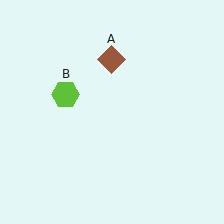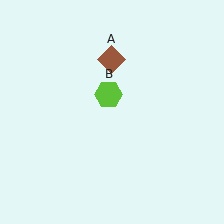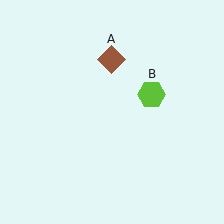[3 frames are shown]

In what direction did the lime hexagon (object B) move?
The lime hexagon (object B) moved right.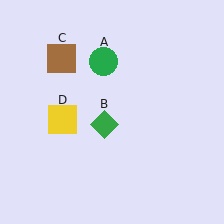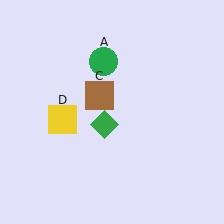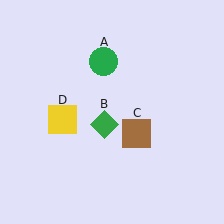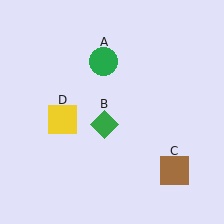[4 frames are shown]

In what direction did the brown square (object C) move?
The brown square (object C) moved down and to the right.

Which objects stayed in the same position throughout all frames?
Green circle (object A) and green diamond (object B) and yellow square (object D) remained stationary.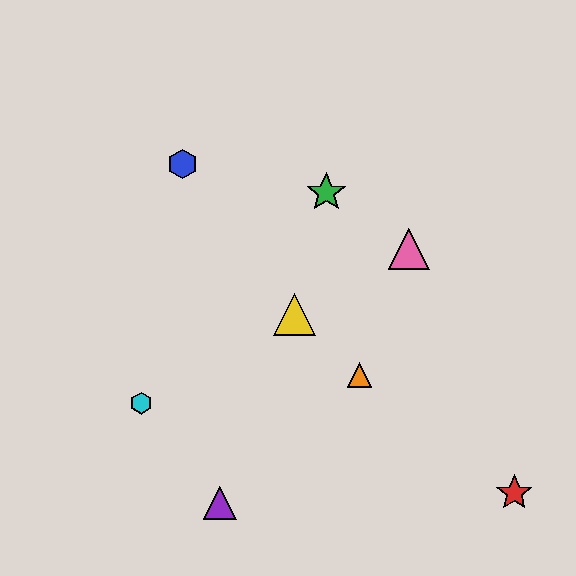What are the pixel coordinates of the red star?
The red star is at (514, 493).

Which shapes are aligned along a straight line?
The yellow triangle, the cyan hexagon, the pink triangle are aligned along a straight line.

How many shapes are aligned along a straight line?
3 shapes (the yellow triangle, the cyan hexagon, the pink triangle) are aligned along a straight line.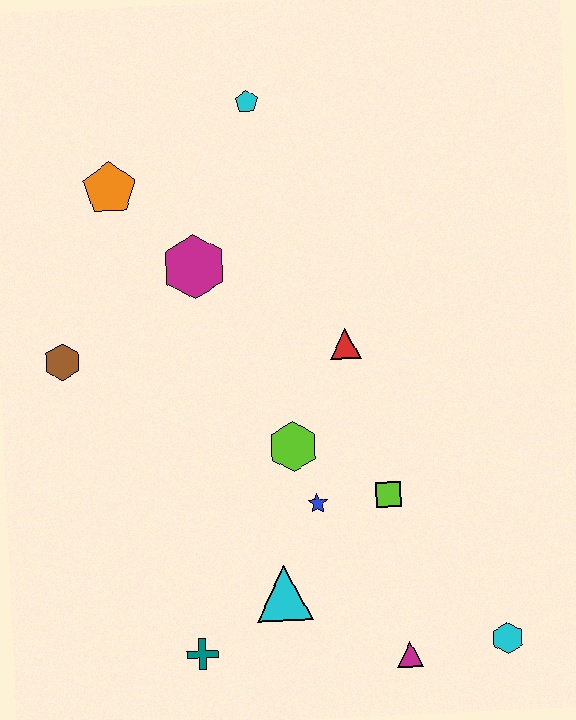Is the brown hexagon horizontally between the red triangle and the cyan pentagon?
No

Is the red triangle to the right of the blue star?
Yes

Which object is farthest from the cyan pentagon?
The cyan hexagon is farthest from the cyan pentagon.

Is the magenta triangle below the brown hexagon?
Yes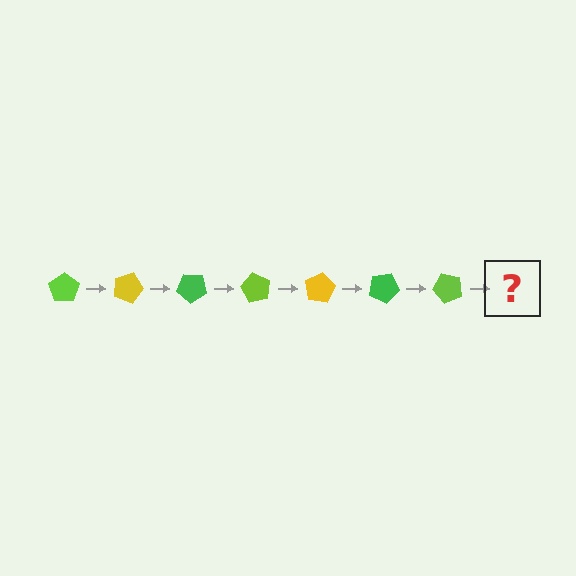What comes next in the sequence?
The next element should be a yellow pentagon, rotated 140 degrees from the start.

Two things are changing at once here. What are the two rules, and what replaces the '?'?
The two rules are that it rotates 20 degrees each step and the color cycles through lime, yellow, and green. The '?' should be a yellow pentagon, rotated 140 degrees from the start.